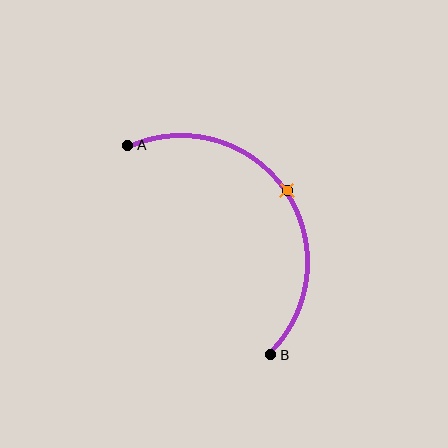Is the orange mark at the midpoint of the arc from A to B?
Yes. The orange mark lies on the arc at equal arc-length from both A and B — it is the arc midpoint.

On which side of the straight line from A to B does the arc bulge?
The arc bulges above and to the right of the straight line connecting A and B.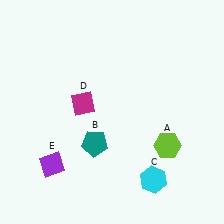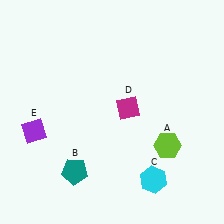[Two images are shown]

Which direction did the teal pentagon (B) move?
The teal pentagon (B) moved down.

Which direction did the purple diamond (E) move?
The purple diamond (E) moved up.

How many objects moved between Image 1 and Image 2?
3 objects moved between the two images.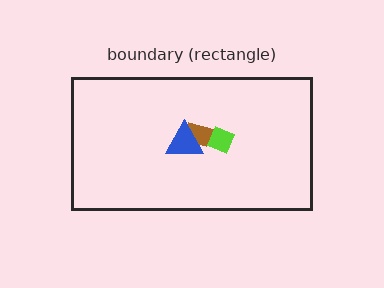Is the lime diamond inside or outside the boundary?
Inside.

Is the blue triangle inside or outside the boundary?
Inside.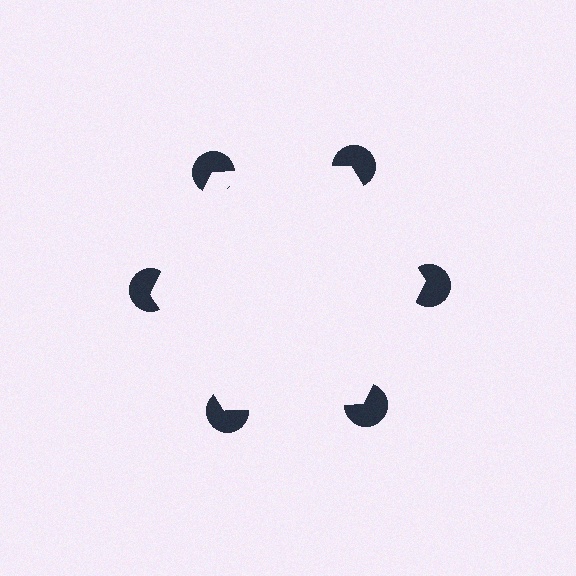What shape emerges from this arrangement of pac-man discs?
An illusory hexagon — its edges are inferred from the aligned wedge cuts in the pac-man discs, not physically drawn.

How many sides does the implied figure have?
6 sides.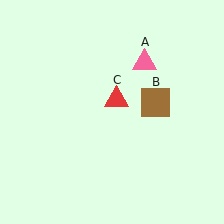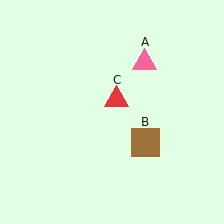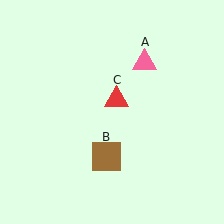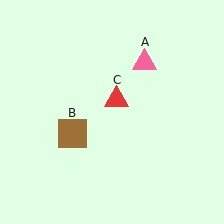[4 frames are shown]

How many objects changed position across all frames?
1 object changed position: brown square (object B).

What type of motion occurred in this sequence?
The brown square (object B) rotated clockwise around the center of the scene.